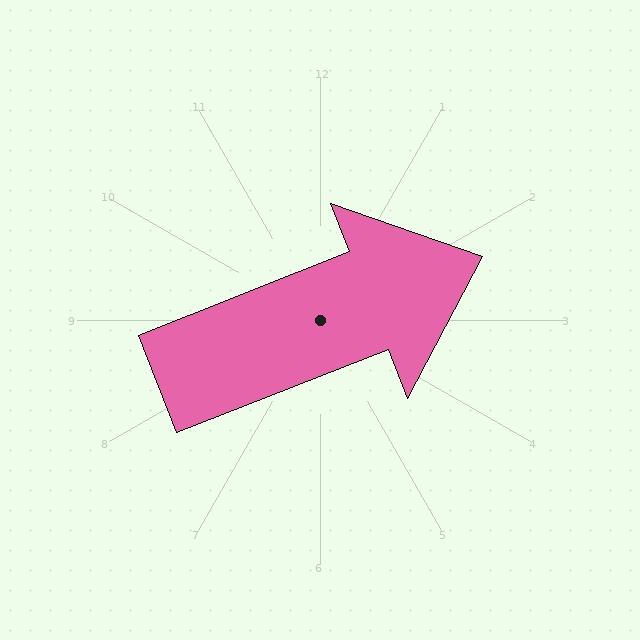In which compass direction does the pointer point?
East.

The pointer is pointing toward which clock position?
Roughly 2 o'clock.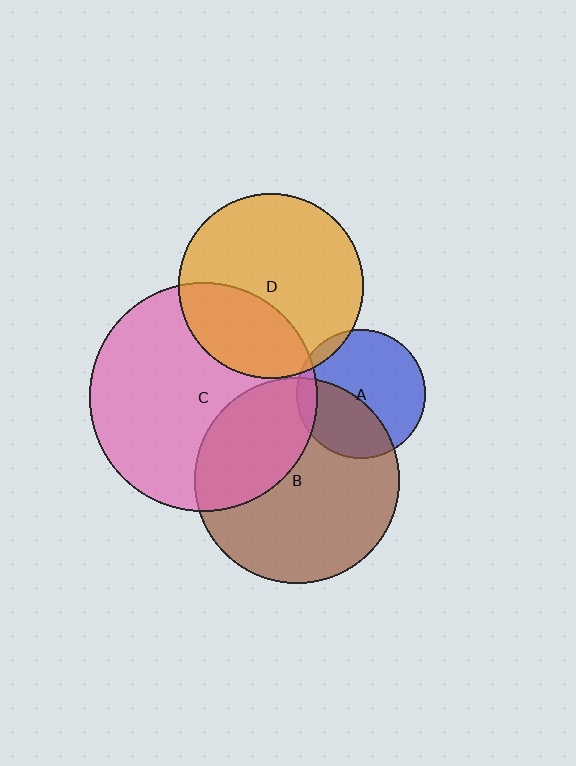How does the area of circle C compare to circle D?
Approximately 1.5 times.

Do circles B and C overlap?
Yes.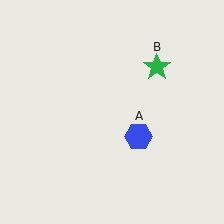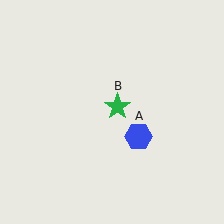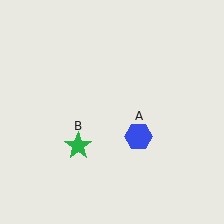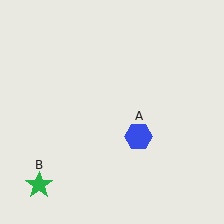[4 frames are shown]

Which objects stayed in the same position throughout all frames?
Blue hexagon (object A) remained stationary.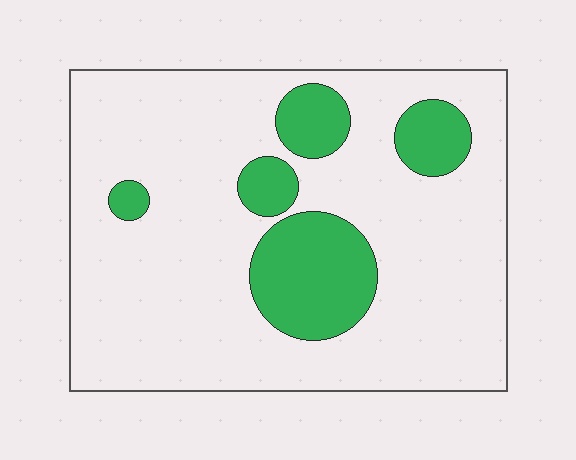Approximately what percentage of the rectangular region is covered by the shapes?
Approximately 20%.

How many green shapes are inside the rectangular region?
5.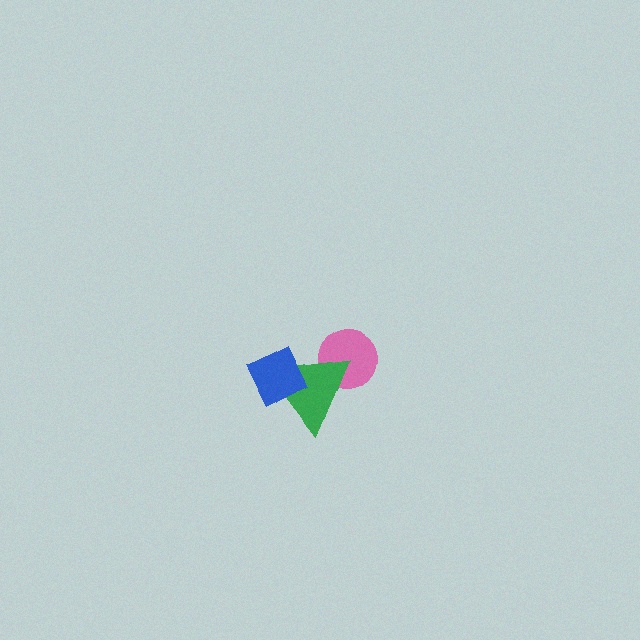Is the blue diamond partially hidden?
No, no other shape covers it.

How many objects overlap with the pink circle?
1 object overlaps with the pink circle.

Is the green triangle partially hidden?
Yes, it is partially covered by another shape.